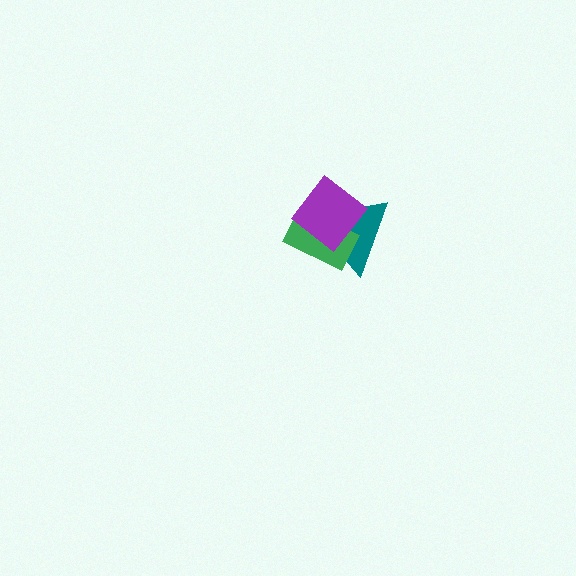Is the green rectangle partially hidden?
Yes, it is partially covered by another shape.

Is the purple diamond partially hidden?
No, no other shape covers it.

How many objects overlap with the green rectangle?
2 objects overlap with the green rectangle.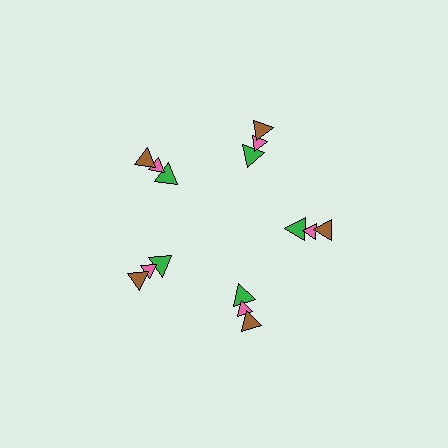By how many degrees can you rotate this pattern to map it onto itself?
The pattern maps onto itself every 72 degrees of rotation.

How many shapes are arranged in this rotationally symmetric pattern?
There are 15 shapes, arranged in 5 groups of 3.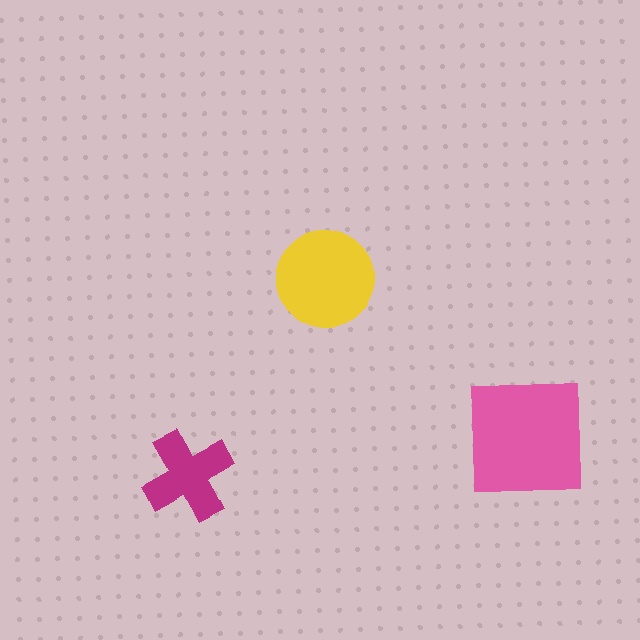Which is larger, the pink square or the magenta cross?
The pink square.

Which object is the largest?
The pink square.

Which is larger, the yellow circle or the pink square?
The pink square.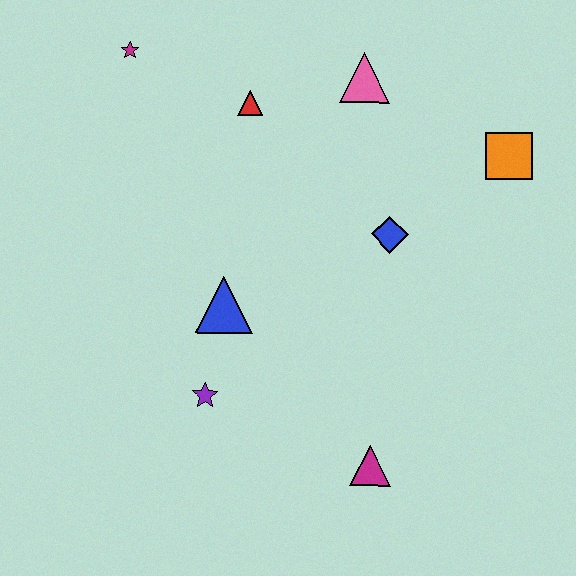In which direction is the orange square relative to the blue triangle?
The orange square is to the right of the blue triangle.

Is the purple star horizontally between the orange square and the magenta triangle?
No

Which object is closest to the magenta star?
The red triangle is closest to the magenta star.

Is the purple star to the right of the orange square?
No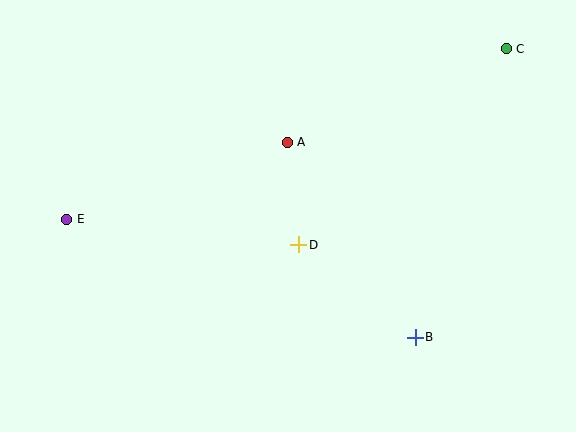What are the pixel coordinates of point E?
Point E is at (67, 219).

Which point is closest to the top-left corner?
Point E is closest to the top-left corner.